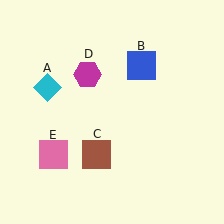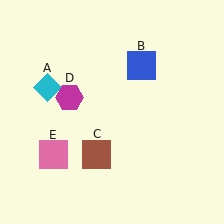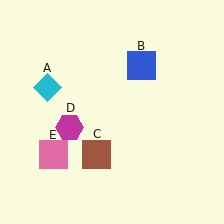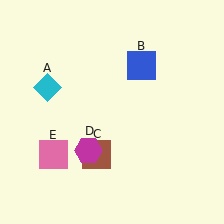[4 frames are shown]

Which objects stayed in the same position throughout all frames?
Cyan diamond (object A) and blue square (object B) and brown square (object C) and pink square (object E) remained stationary.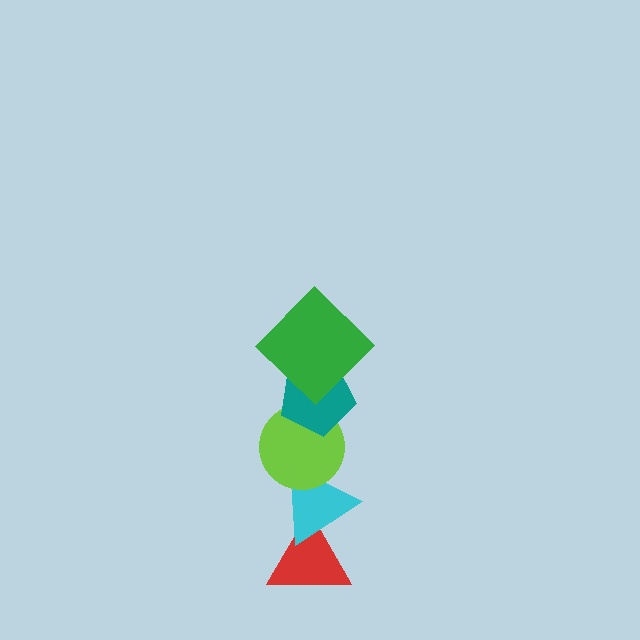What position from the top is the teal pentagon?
The teal pentagon is 2nd from the top.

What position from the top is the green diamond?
The green diamond is 1st from the top.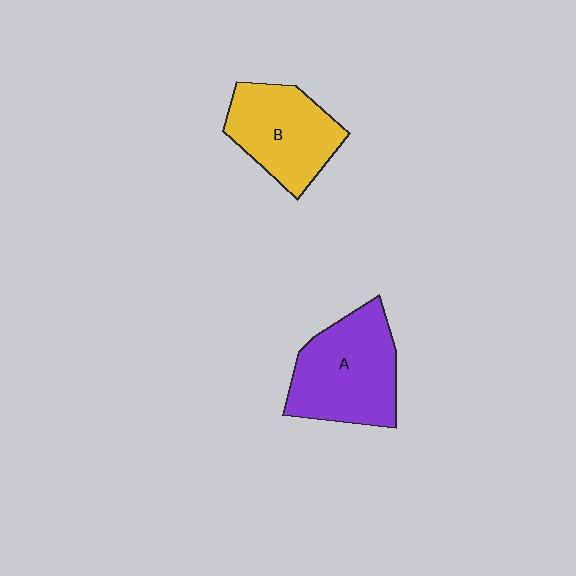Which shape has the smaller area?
Shape B (yellow).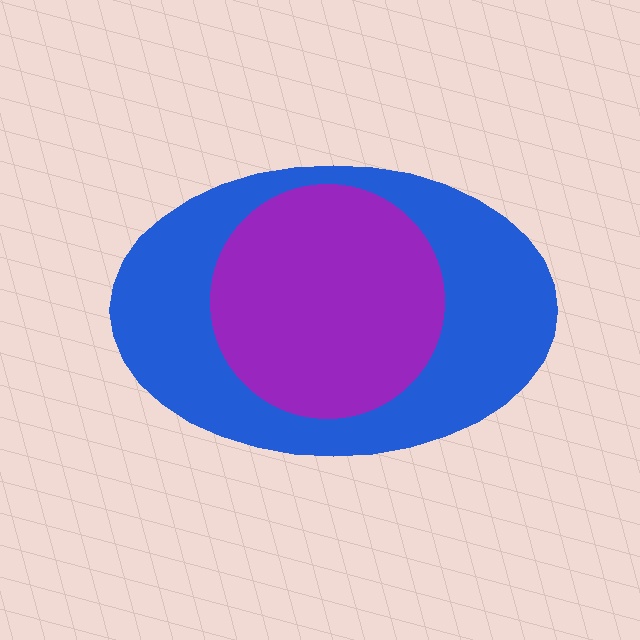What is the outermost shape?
The blue ellipse.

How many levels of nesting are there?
2.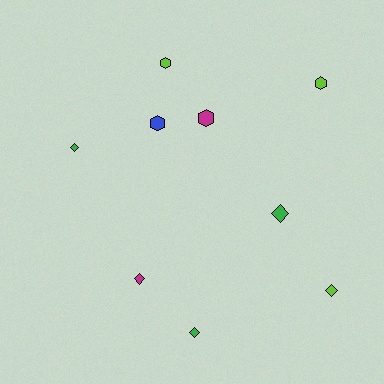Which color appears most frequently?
Lime, with 3 objects.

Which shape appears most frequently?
Diamond, with 5 objects.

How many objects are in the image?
There are 9 objects.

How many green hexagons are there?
There are no green hexagons.